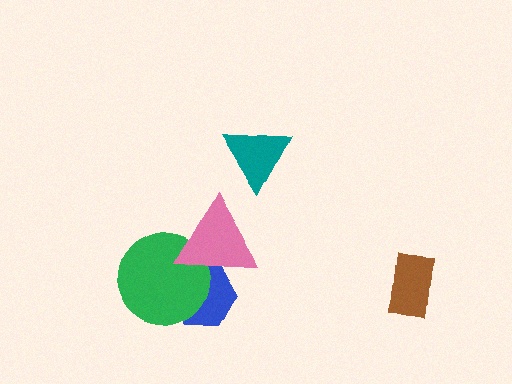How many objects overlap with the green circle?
2 objects overlap with the green circle.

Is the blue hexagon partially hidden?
Yes, it is partially covered by another shape.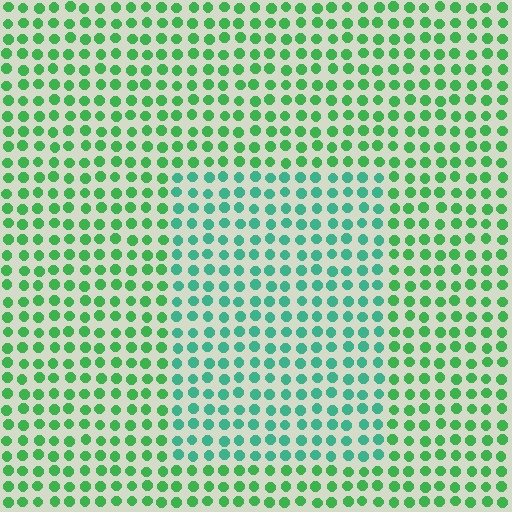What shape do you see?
I see a rectangle.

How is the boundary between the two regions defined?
The boundary is defined purely by a slight shift in hue (about 31 degrees). Spacing, size, and orientation are identical on both sides.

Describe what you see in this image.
The image is filled with small green elements in a uniform arrangement. A rectangle-shaped region is visible where the elements are tinted to a slightly different hue, forming a subtle color boundary.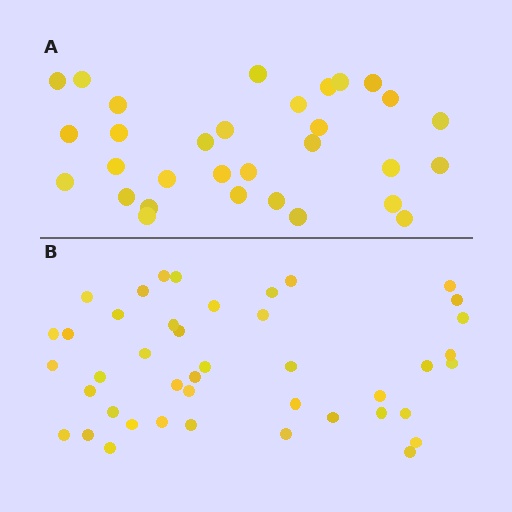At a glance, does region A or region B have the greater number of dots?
Region B (the bottom region) has more dots.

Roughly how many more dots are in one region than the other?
Region B has roughly 12 or so more dots than region A.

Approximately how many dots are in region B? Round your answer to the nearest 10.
About 40 dots. (The exact count is 43, which rounds to 40.)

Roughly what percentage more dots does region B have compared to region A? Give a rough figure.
About 40% more.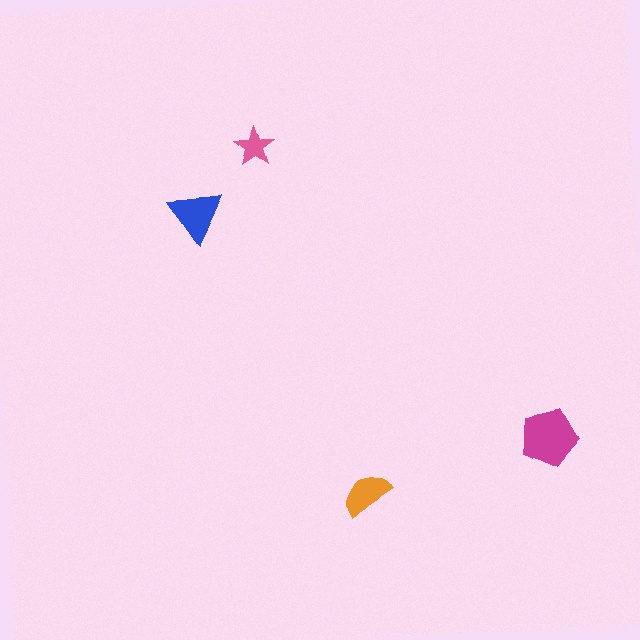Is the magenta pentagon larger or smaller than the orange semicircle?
Larger.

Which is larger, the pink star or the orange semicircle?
The orange semicircle.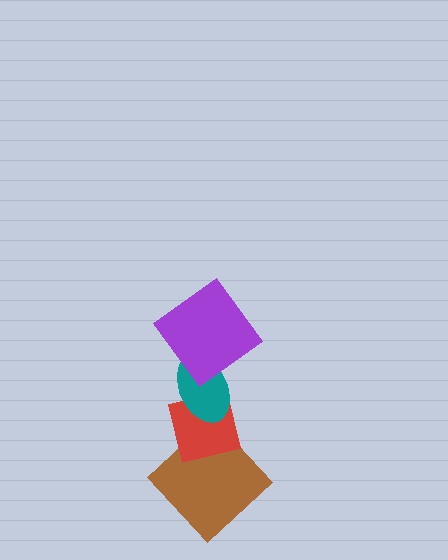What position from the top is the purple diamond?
The purple diamond is 1st from the top.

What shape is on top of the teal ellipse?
The purple diamond is on top of the teal ellipse.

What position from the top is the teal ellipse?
The teal ellipse is 2nd from the top.